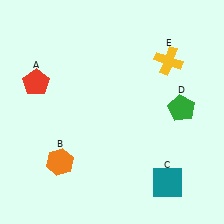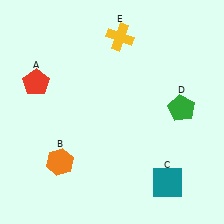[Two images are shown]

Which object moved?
The yellow cross (E) moved left.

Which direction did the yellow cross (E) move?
The yellow cross (E) moved left.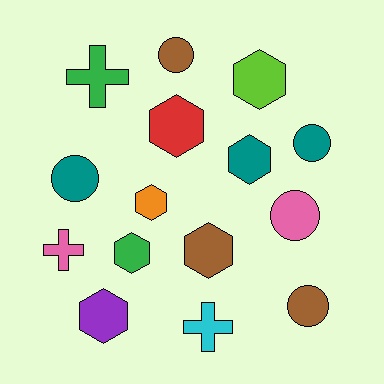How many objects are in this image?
There are 15 objects.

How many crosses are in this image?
There are 3 crosses.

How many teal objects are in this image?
There are 3 teal objects.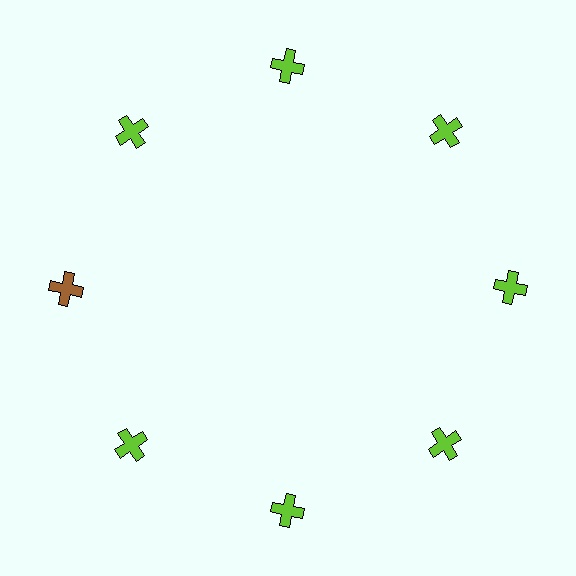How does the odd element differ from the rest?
It has a different color: brown instead of lime.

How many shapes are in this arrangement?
There are 8 shapes arranged in a ring pattern.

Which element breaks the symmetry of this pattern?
The brown cross at roughly the 9 o'clock position breaks the symmetry. All other shapes are lime crosses.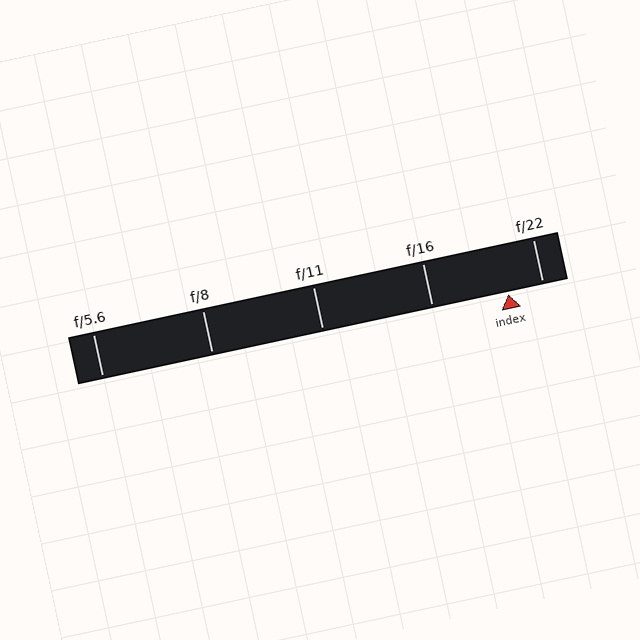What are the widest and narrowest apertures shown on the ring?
The widest aperture shown is f/5.6 and the narrowest is f/22.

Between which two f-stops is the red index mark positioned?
The index mark is between f/16 and f/22.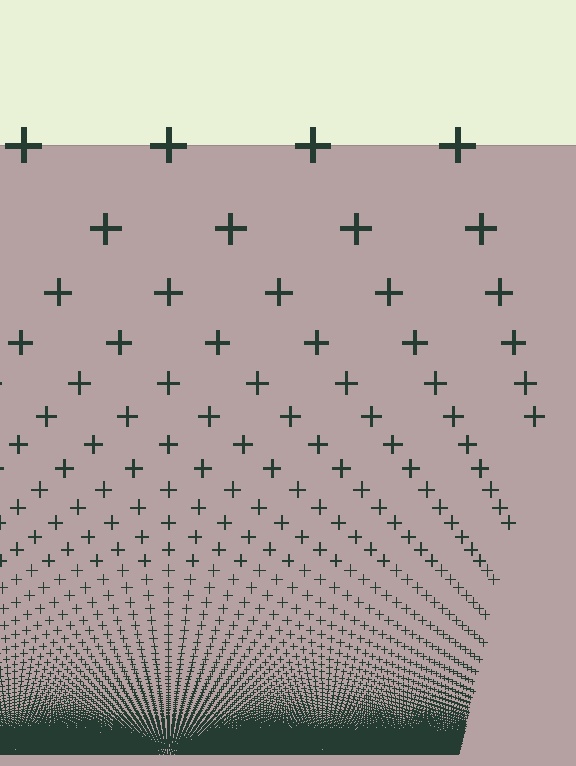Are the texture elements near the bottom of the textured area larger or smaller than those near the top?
Smaller. The gradient is inverted — elements near the bottom are smaller and denser.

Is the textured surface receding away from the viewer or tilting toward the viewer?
The surface appears to tilt toward the viewer. Texture elements get larger and sparser toward the top.